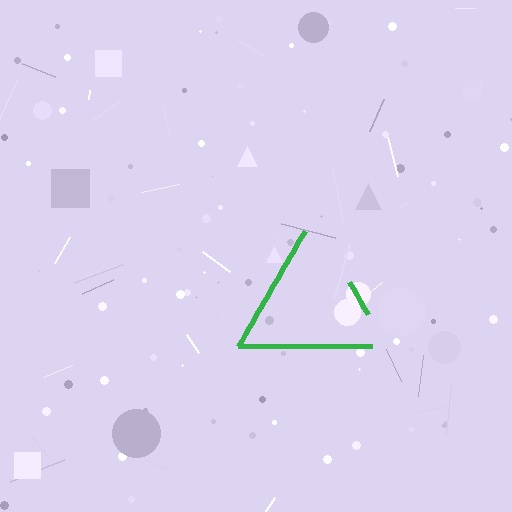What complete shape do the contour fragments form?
The contour fragments form a triangle.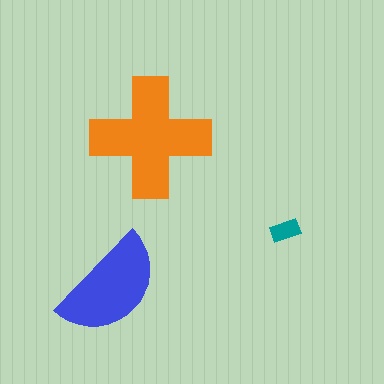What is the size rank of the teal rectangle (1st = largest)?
3rd.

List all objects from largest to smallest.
The orange cross, the blue semicircle, the teal rectangle.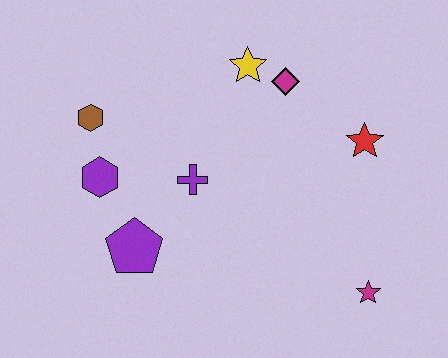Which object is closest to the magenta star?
The red star is closest to the magenta star.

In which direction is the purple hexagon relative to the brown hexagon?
The purple hexagon is below the brown hexagon.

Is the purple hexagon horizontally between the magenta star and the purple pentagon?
No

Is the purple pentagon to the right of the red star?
No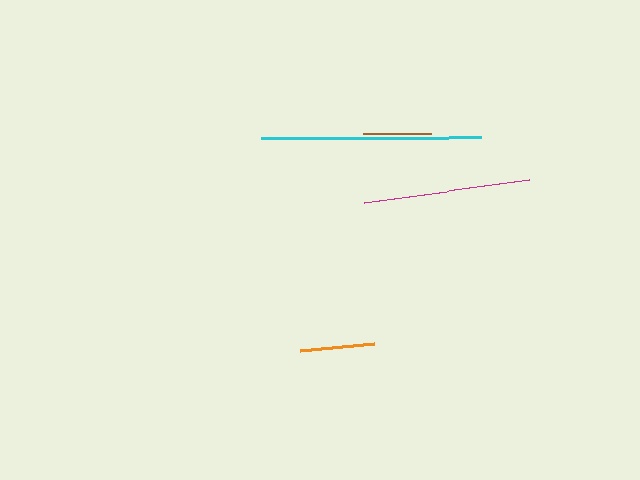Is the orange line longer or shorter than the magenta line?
The magenta line is longer than the orange line.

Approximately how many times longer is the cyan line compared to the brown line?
The cyan line is approximately 3.2 times the length of the brown line.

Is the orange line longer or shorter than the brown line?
The orange line is longer than the brown line.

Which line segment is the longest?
The cyan line is the longest at approximately 220 pixels.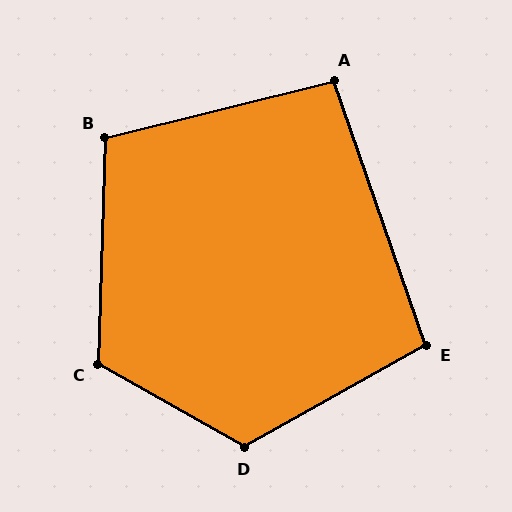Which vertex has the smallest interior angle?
A, at approximately 95 degrees.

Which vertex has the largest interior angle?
D, at approximately 121 degrees.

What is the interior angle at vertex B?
Approximately 106 degrees (obtuse).